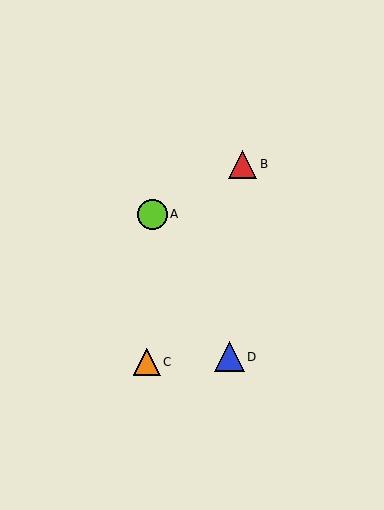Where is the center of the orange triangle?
The center of the orange triangle is at (147, 362).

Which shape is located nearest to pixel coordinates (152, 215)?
The lime circle (labeled A) at (152, 214) is nearest to that location.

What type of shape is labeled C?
Shape C is an orange triangle.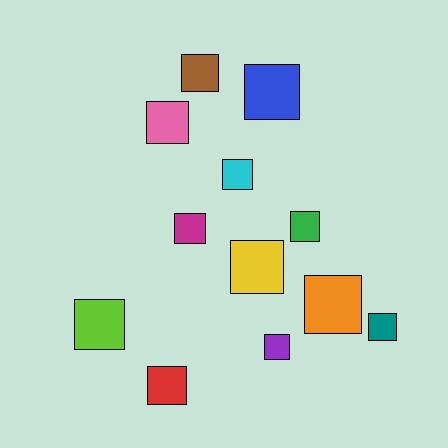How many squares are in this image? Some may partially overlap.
There are 12 squares.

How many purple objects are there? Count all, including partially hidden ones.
There is 1 purple object.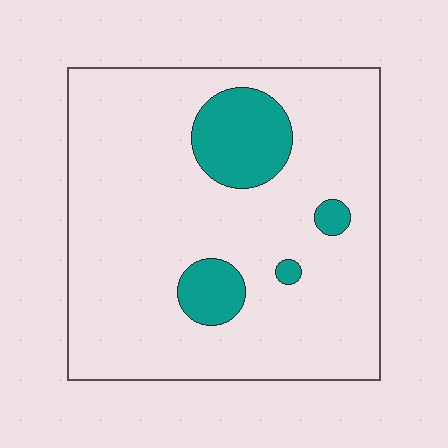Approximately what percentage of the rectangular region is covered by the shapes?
Approximately 15%.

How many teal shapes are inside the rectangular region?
4.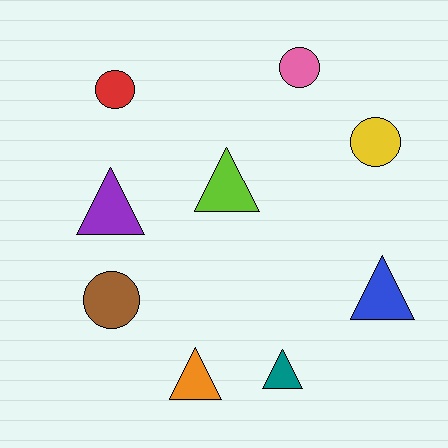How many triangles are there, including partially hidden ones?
There are 5 triangles.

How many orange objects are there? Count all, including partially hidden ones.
There is 1 orange object.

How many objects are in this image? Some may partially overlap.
There are 9 objects.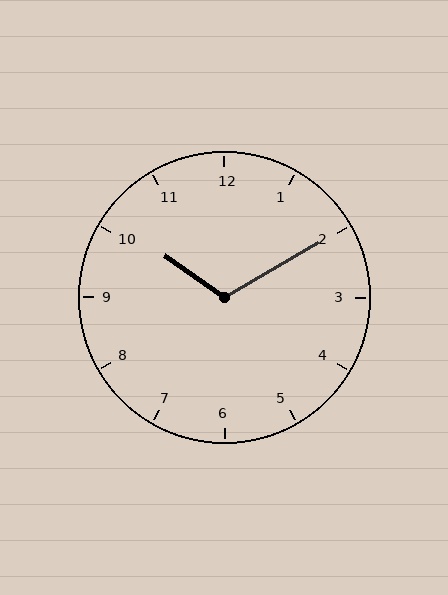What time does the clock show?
10:10.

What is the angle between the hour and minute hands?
Approximately 115 degrees.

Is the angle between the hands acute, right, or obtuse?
It is obtuse.